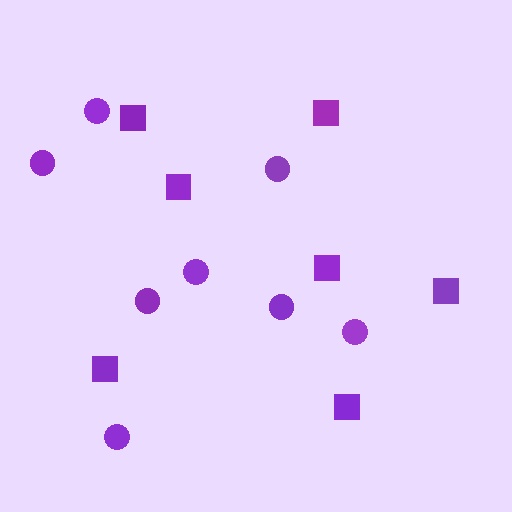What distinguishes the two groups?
There are 2 groups: one group of circles (8) and one group of squares (7).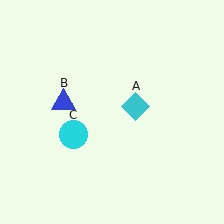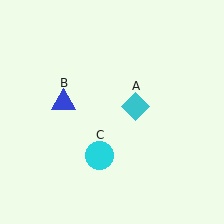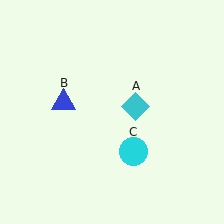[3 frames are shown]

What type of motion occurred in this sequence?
The cyan circle (object C) rotated counterclockwise around the center of the scene.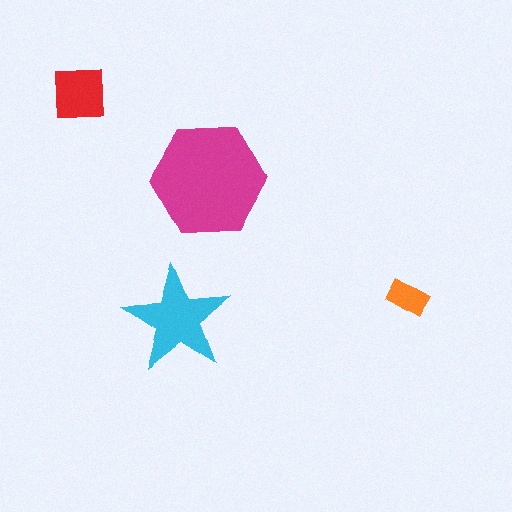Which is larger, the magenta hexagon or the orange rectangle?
The magenta hexagon.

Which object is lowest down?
The cyan star is bottommost.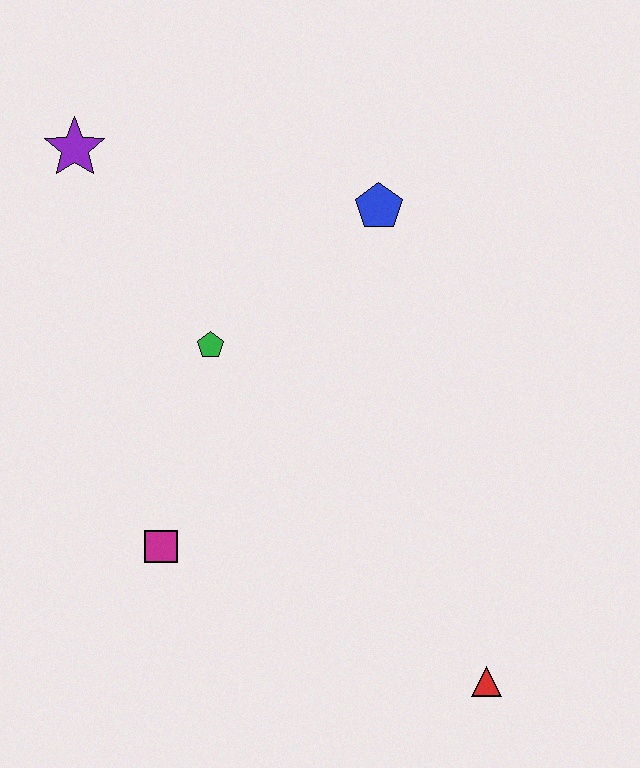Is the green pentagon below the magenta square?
No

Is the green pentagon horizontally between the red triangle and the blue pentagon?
No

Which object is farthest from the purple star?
The red triangle is farthest from the purple star.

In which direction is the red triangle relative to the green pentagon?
The red triangle is below the green pentagon.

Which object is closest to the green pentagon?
The magenta square is closest to the green pentagon.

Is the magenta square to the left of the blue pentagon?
Yes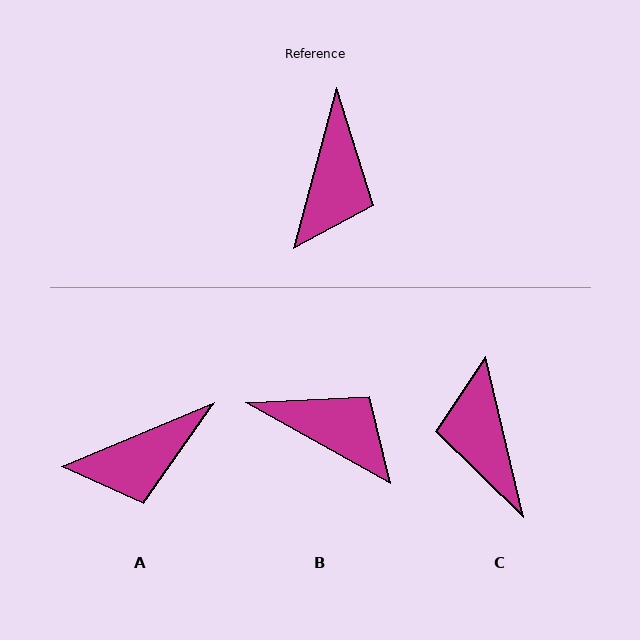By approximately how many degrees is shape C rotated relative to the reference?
Approximately 152 degrees clockwise.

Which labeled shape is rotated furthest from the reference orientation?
C, about 152 degrees away.